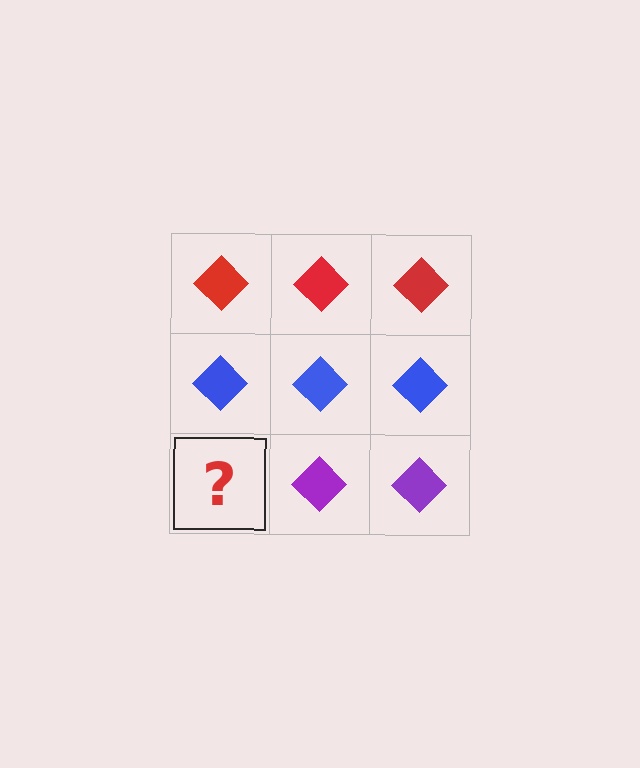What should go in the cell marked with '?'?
The missing cell should contain a purple diamond.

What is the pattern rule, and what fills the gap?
The rule is that each row has a consistent color. The gap should be filled with a purple diamond.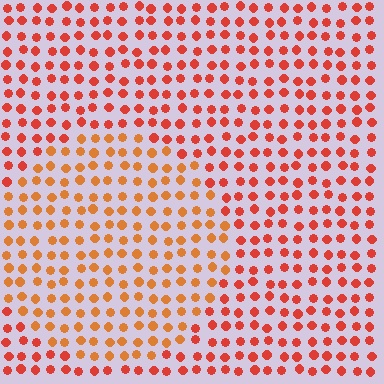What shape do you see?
I see a circle.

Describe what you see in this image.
The image is filled with small red elements in a uniform arrangement. A circle-shaped region is visible where the elements are tinted to a slightly different hue, forming a subtle color boundary.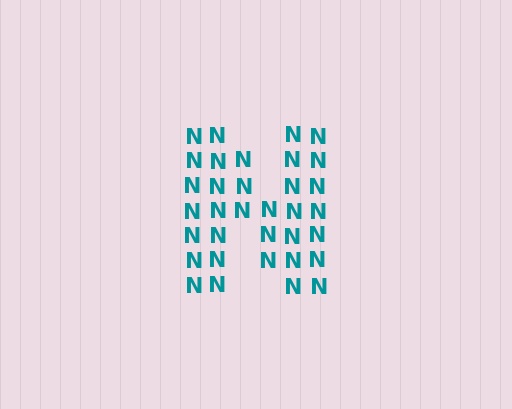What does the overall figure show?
The overall figure shows the letter N.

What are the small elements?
The small elements are letter N's.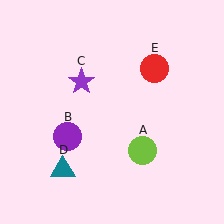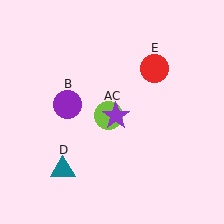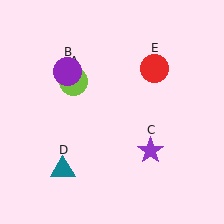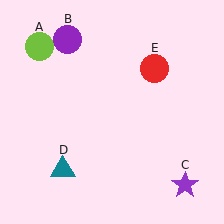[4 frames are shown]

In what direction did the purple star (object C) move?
The purple star (object C) moved down and to the right.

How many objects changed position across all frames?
3 objects changed position: lime circle (object A), purple circle (object B), purple star (object C).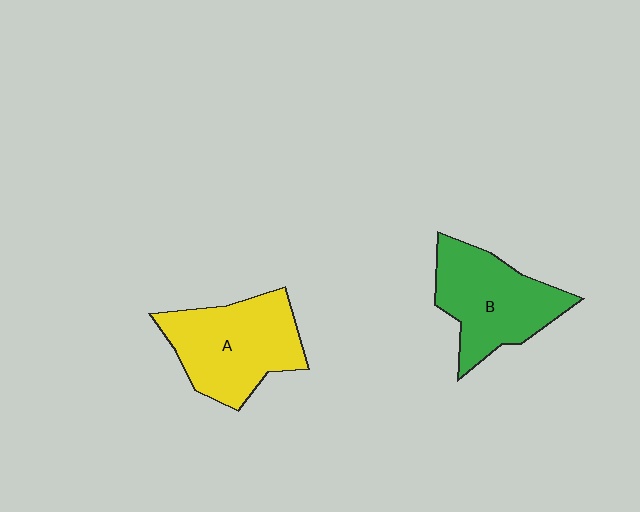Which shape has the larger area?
Shape A (yellow).